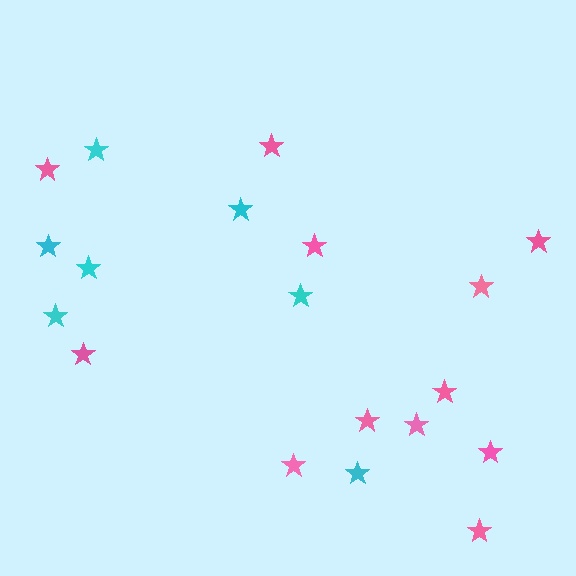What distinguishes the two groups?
There are 2 groups: one group of pink stars (12) and one group of cyan stars (7).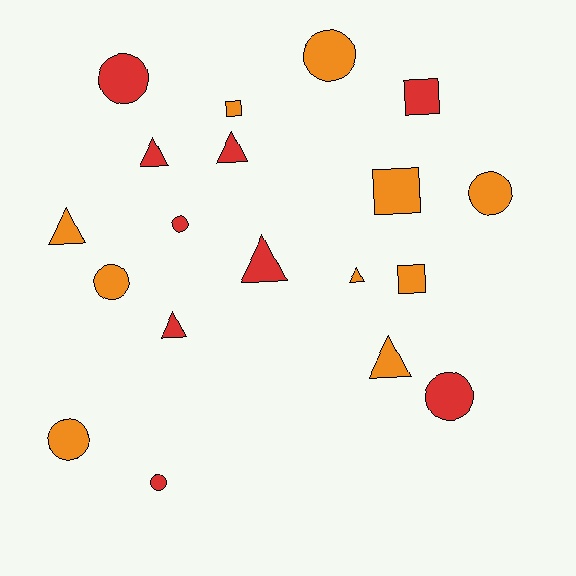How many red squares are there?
There is 1 red square.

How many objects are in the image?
There are 19 objects.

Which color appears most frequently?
Orange, with 10 objects.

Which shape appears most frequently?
Circle, with 8 objects.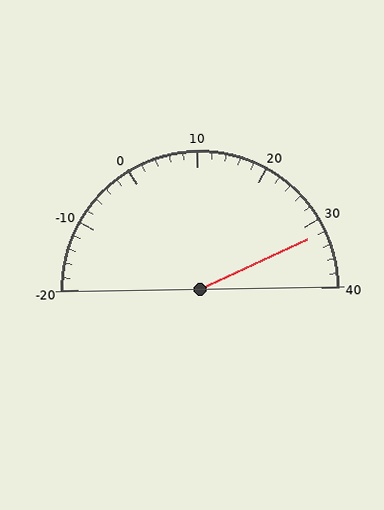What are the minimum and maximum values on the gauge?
The gauge ranges from -20 to 40.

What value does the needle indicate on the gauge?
The needle indicates approximately 32.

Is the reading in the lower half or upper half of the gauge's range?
The reading is in the upper half of the range (-20 to 40).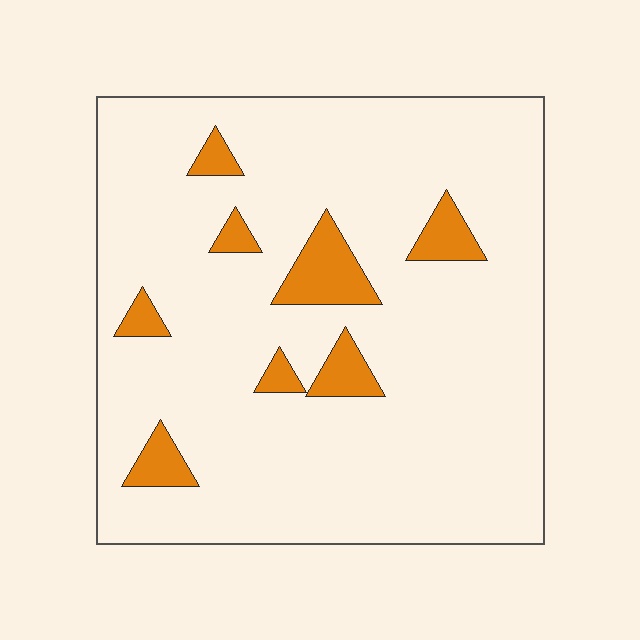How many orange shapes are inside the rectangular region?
8.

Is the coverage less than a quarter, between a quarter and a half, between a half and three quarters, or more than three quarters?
Less than a quarter.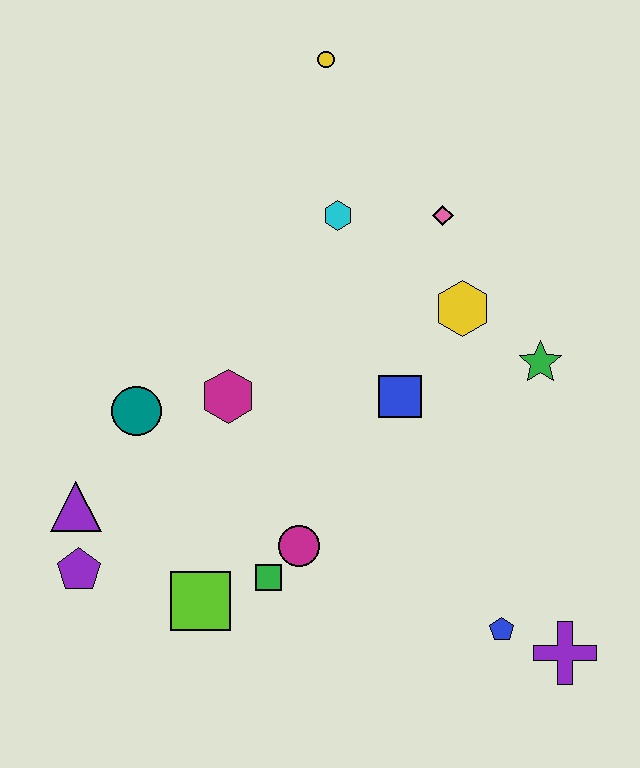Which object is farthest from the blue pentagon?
The yellow circle is farthest from the blue pentagon.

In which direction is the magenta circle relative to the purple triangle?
The magenta circle is to the right of the purple triangle.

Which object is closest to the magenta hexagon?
The teal circle is closest to the magenta hexagon.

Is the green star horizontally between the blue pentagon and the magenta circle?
No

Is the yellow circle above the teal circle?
Yes